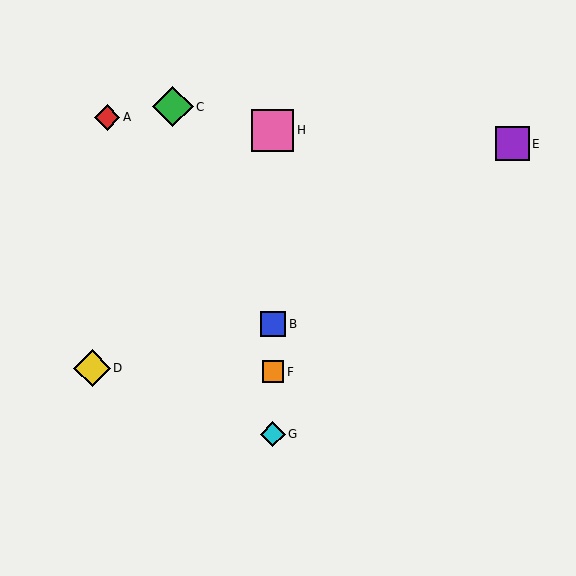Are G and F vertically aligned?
Yes, both are at x≈273.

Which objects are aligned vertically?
Objects B, F, G, H are aligned vertically.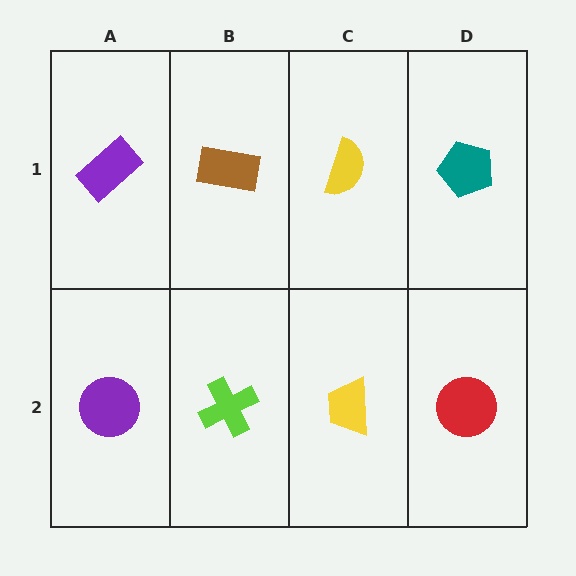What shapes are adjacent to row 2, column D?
A teal pentagon (row 1, column D), a yellow trapezoid (row 2, column C).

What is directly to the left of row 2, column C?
A lime cross.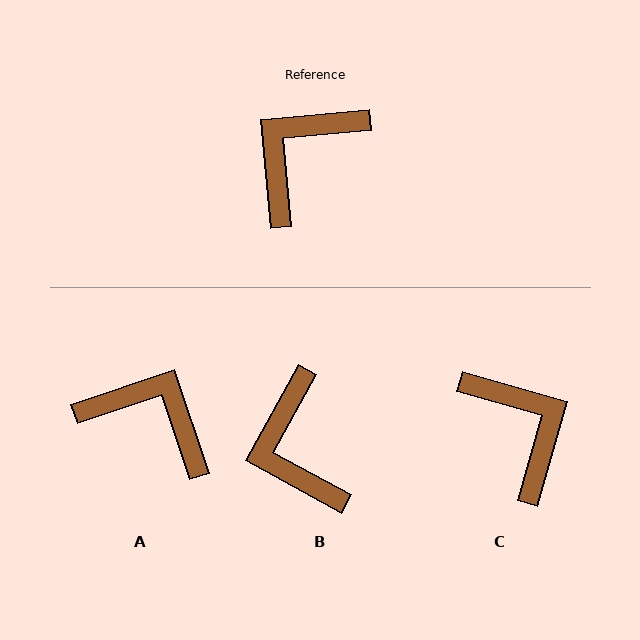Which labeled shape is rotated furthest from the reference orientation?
C, about 111 degrees away.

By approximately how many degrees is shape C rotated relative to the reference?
Approximately 111 degrees clockwise.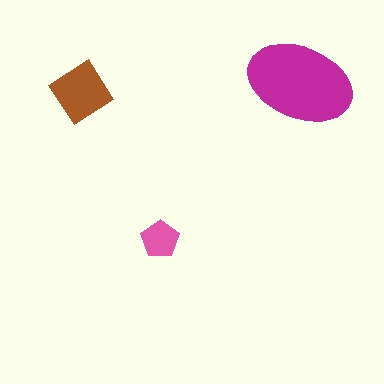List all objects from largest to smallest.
The magenta ellipse, the brown diamond, the pink pentagon.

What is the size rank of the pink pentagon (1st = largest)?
3rd.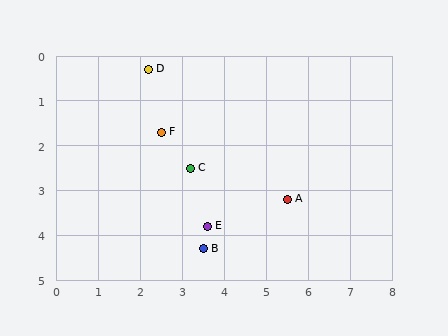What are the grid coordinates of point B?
Point B is at approximately (3.5, 4.3).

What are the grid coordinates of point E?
Point E is at approximately (3.6, 3.8).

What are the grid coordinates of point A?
Point A is at approximately (5.5, 3.2).